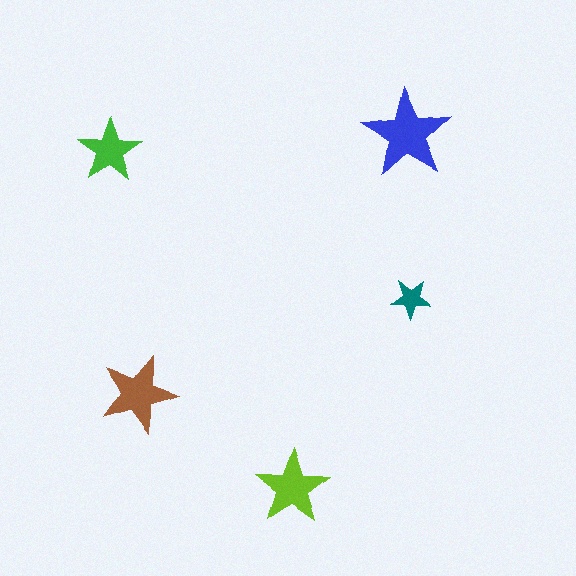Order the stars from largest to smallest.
the blue one, the brown one, the lime one, the green one, the teal one.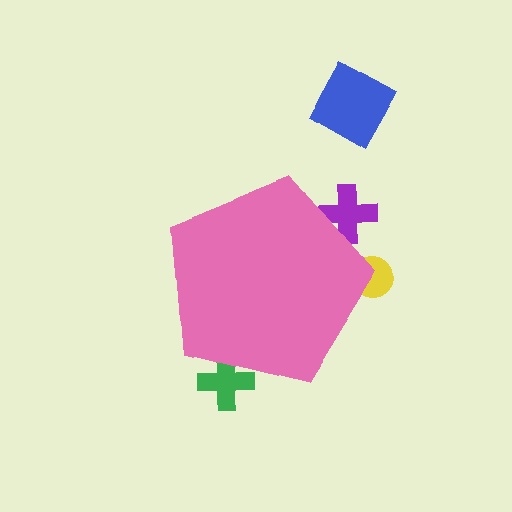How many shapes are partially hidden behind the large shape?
3 shapes are partially hidden.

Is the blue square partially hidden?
No, the blue square is fully visible.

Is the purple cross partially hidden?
Yes, the purple cross is partially hidden behind the pink pentagon.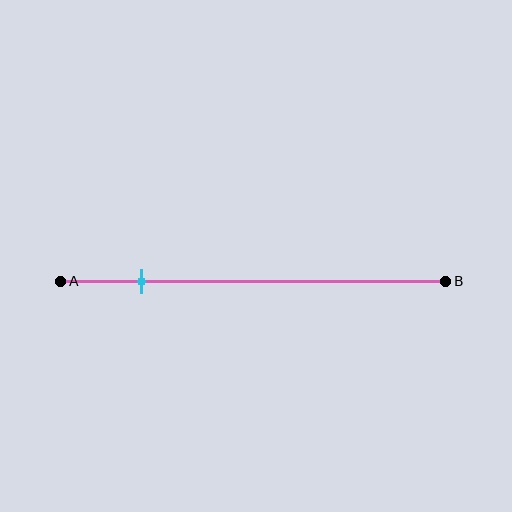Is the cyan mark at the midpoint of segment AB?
No, the mark is at about 20% from A, not at the 50% midpoint.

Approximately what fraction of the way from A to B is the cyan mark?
The cyan mark is approximately 20% of the way from A to B.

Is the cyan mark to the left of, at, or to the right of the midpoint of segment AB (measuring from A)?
The cyan mark is to the left of the midpoint of segment AB.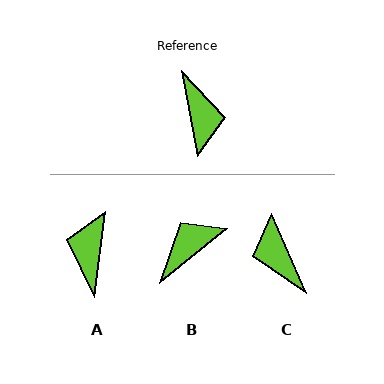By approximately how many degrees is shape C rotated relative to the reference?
Approximately 167 degrees clockwise.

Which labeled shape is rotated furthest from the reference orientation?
C, about 167 degrees away.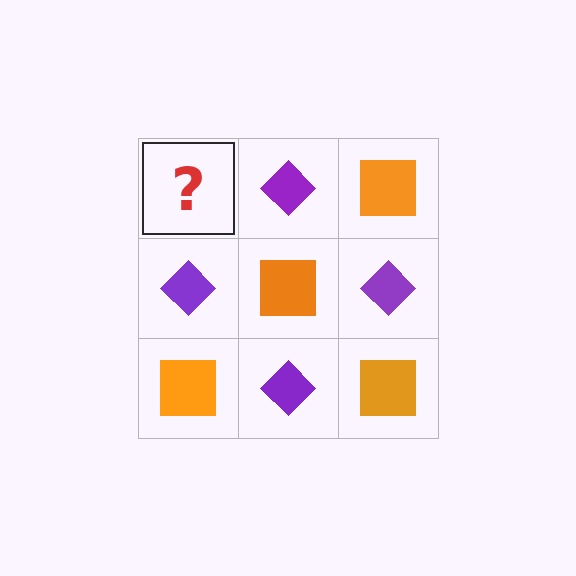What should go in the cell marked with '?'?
The missing cell should contain an orange square.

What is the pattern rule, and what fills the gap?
The rule is that it alternates orange square and purple diamond in a checkerboard pattern. The gap should be filled with an orange square.